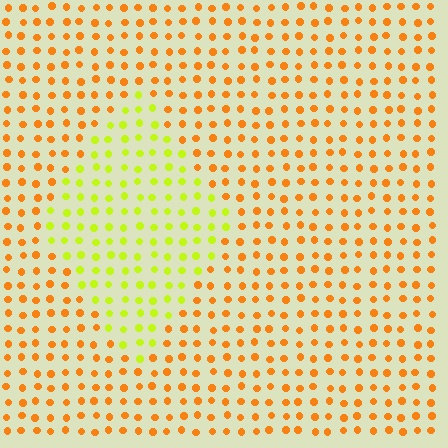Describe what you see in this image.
The image is filled with small orange elements in a uniform arrangement. A diamond-shaped region is visible where the elements are tinted to a slightly different hue, forming a subtle color boundary.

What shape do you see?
I see a diamond.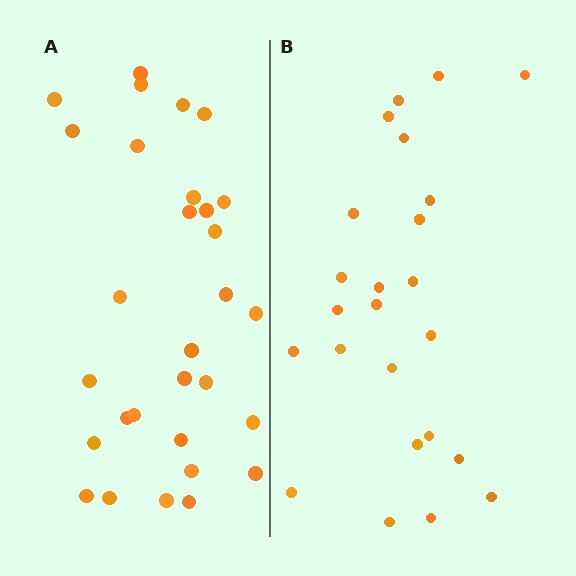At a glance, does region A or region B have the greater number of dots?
Region A (the left region) has more dots.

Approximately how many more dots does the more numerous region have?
Region A has about 6 more dots than region B.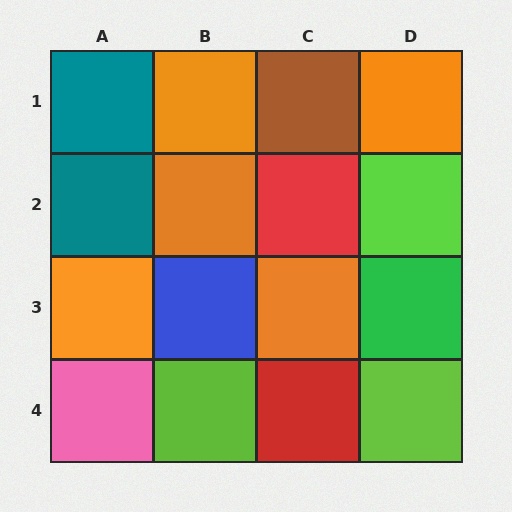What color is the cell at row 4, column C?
Red.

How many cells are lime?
3 cells are lime.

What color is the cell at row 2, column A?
Teal.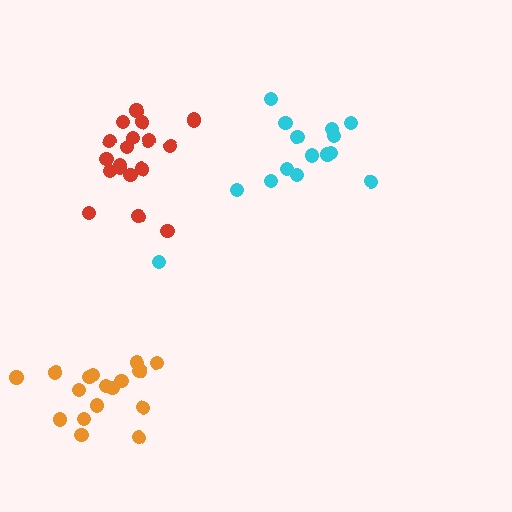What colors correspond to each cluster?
The clusters are colored: cyan, orange, red.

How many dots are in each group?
Group 1: 15 dots, Group 2: 17 dots, Group 3: 19 dots (51 total).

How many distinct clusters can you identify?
There are 3 distinct clusters.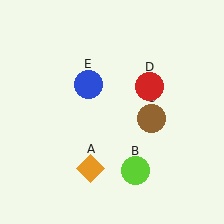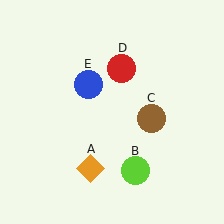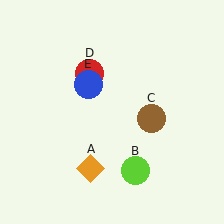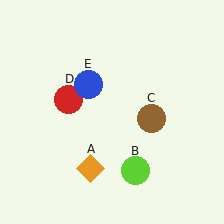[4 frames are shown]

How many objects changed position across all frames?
1 object changed position: red circle (object D).